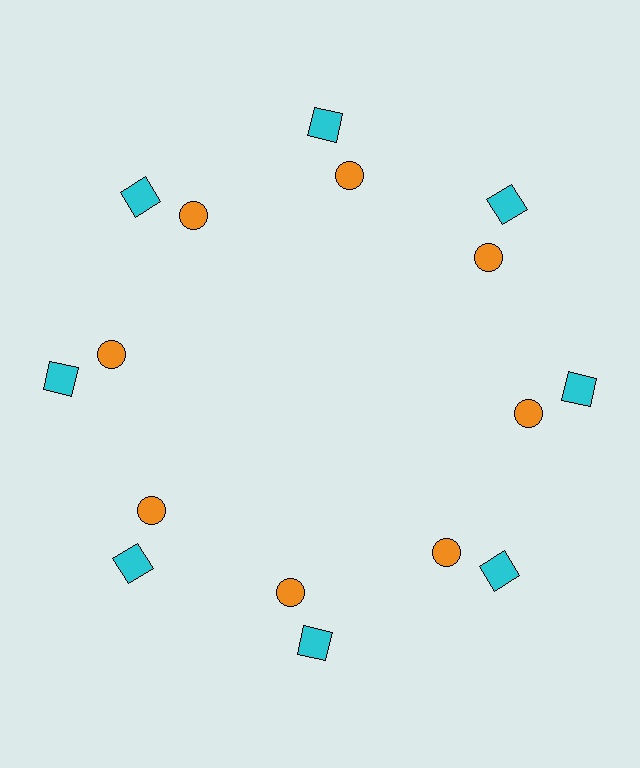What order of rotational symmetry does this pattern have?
This pattern has 8-fold rotational symmetry.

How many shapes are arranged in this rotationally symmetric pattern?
There are 16 shapes, arranged in 8 groups of 2.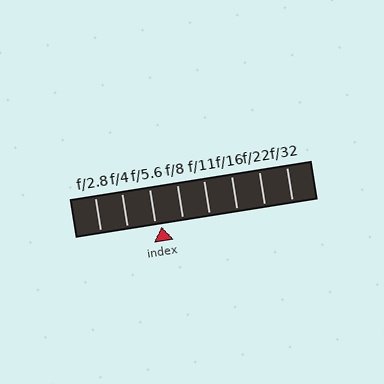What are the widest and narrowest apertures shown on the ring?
The widest aperture shown is f/2.8 and the narrowest is f/32.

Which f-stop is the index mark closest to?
The index mark is closest to f/5.6.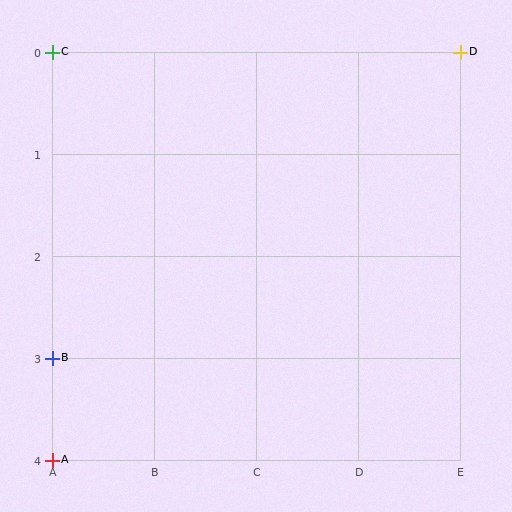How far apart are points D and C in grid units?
Points D and C are 4 columns apart.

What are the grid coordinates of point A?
Point A is at grid coordinates (A, 4).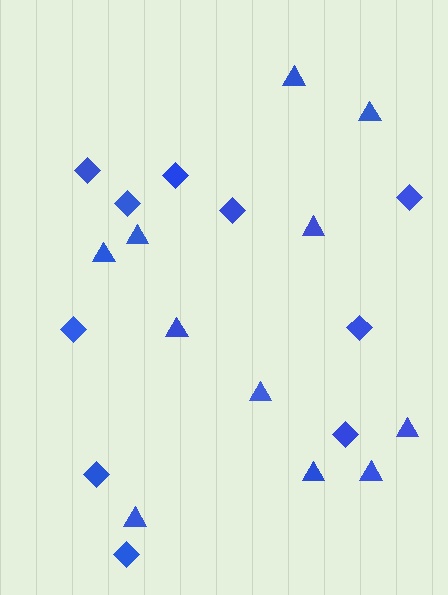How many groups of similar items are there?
There are 2 groups: one group of triangles (11) and one group of diamonds (10).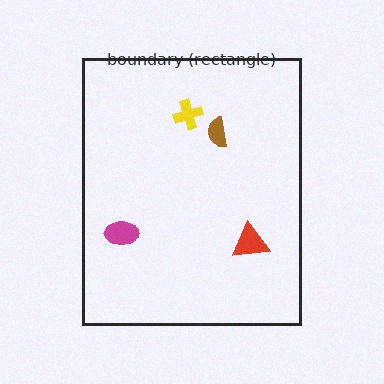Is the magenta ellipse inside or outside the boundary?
Inside.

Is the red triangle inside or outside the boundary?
Inside.